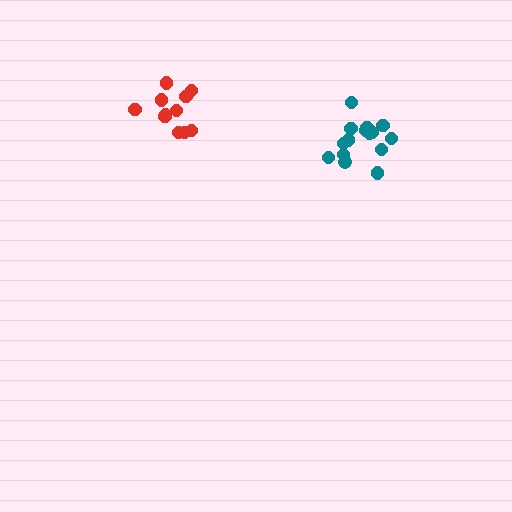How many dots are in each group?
Group 1: 15 dots, Group 2: 11 dots (26 total).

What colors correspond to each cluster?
The clusters are colored: teal, red.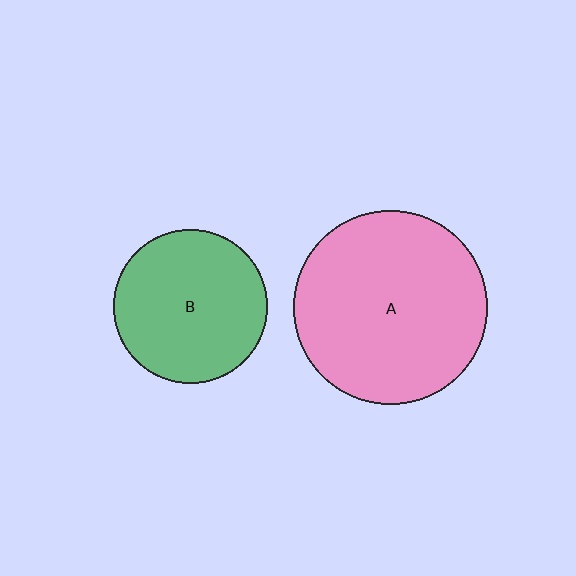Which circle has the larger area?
Circle A (pink).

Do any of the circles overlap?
No, none of the circles overlap.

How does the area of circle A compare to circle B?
Approximately 1.6 times.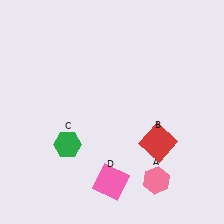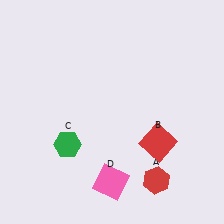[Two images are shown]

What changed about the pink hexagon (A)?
In Image 1, A is pink. In Image 2, it changed to red.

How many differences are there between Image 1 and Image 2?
There is 1 difference between the two images.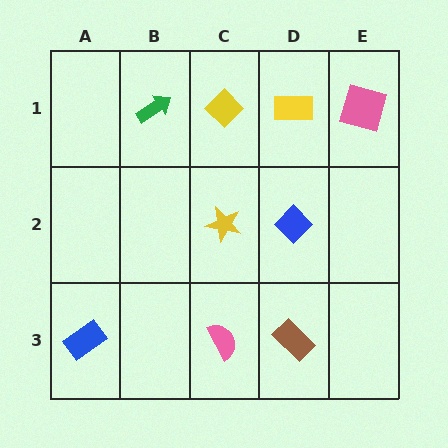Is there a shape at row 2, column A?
No, that cell is empty.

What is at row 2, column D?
A blue diamond.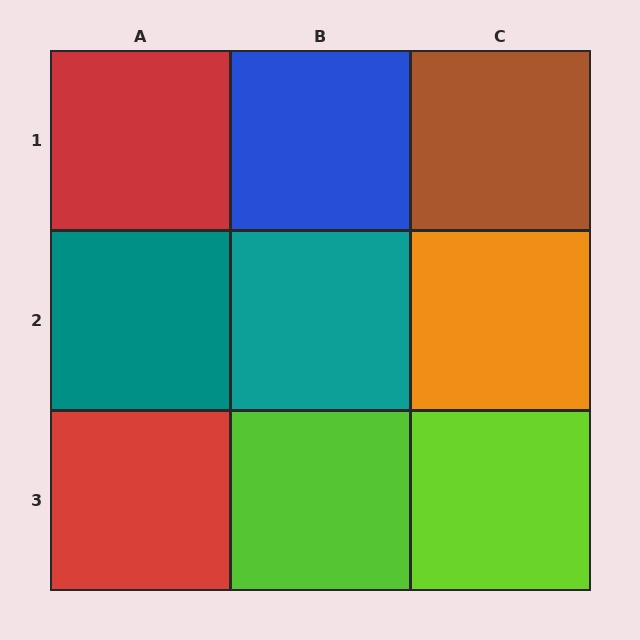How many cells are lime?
2 cells are lime.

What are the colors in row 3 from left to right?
Red, lime, lime.